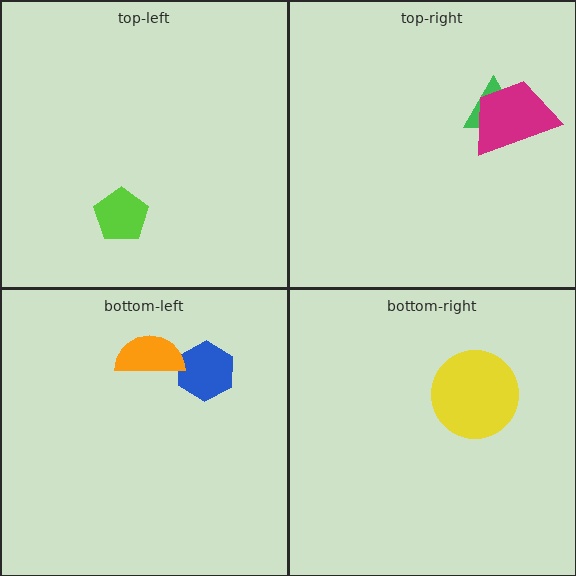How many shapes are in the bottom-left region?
2.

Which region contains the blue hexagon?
The bottom-left region.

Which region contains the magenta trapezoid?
The top-right region.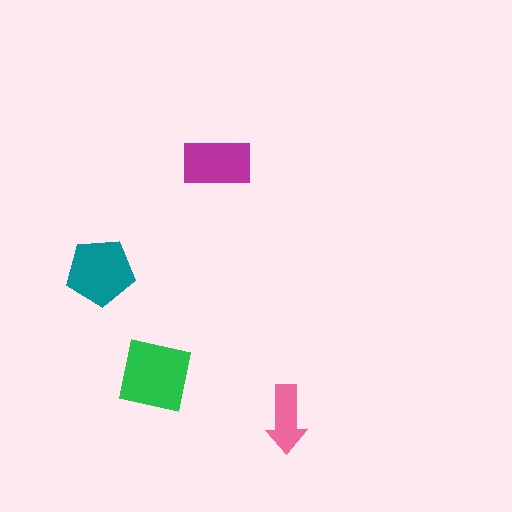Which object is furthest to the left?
The teal pentagon is leftmost.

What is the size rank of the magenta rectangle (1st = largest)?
3rd.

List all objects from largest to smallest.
The green square, the teal pentagon, the magenta rectangle, the pink arrow.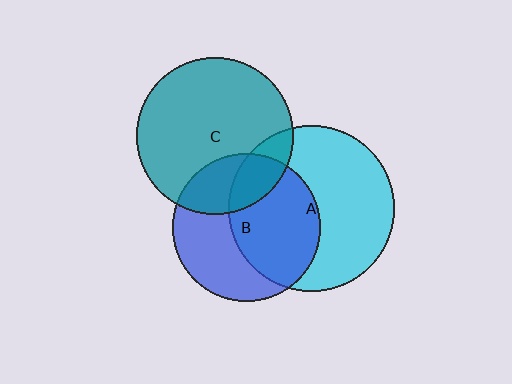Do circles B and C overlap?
Yes.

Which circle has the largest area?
Circle A (cyan).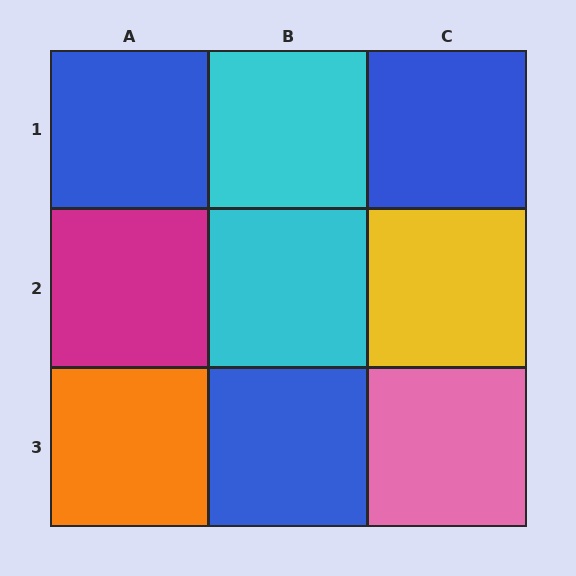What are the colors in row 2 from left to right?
Magenta, cyan, yellow.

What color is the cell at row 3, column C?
Pink.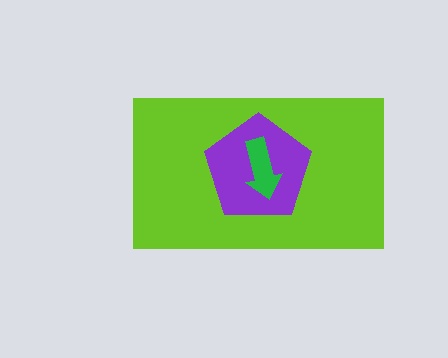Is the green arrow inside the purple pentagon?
Yes.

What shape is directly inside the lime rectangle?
The purple pentagon.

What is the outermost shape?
The lime rectangle.